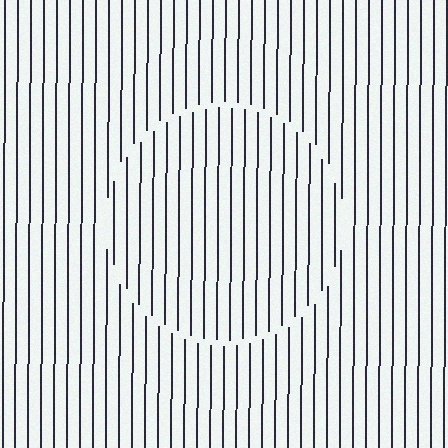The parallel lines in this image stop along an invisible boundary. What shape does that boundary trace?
An illusory circle. The interior of the shape contains the same grating, shifted by half a period — the contour is defined by the phase discontinuity where line-ends from the inner and outer gratings abut.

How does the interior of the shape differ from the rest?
The interior of the shape contains the same grating, shifted by half a period — the contour is defined by the phase discontinuity where line-ends from the inner and outer gratings abut.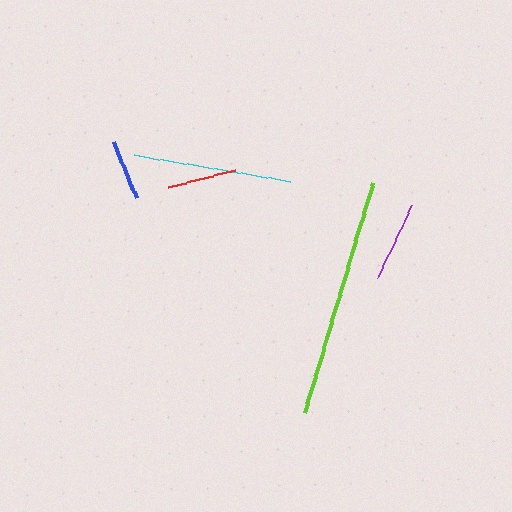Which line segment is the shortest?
The blue line is the shortest at approximately 61 pixels.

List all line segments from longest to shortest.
From longest to shortest: lime, cyan, purple, red, blue.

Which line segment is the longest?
The lime line is the longest at approximately 240 pixels.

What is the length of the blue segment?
The blue segment is approximately 61 pixels long.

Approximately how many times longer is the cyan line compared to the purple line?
The cyan line is approximately 1.9 times the length of the purple line.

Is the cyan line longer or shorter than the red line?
The cyan line is longer than the red line.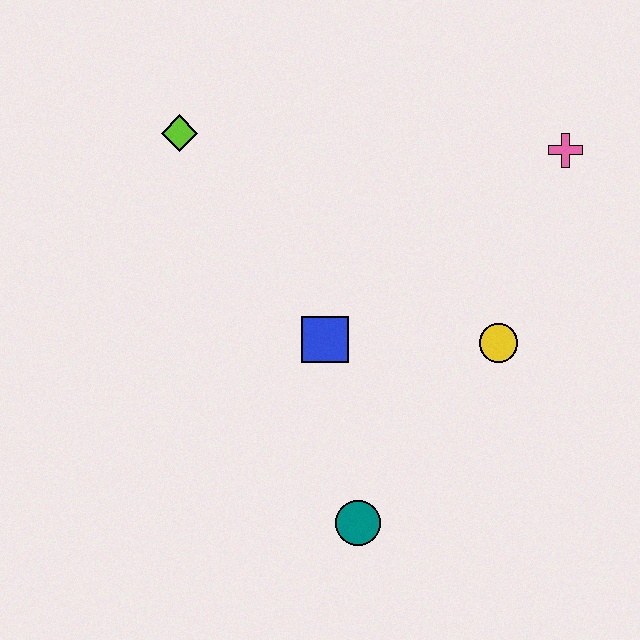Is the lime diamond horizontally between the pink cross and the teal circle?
No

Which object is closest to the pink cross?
The yellow circle is closest to the pink cross.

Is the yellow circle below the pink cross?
Yes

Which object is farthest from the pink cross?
The teal circle is farthest from the pink cross.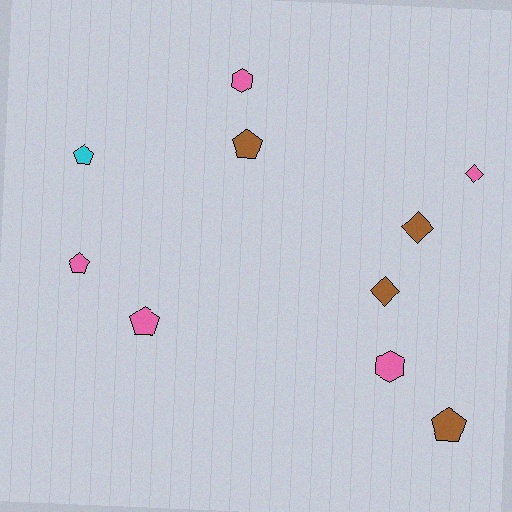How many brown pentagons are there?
There are 2 brown pentagons.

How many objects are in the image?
There are 10 objects.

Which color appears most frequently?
Pink, with 5 objects.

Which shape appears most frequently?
Pentagon, with 5 objects.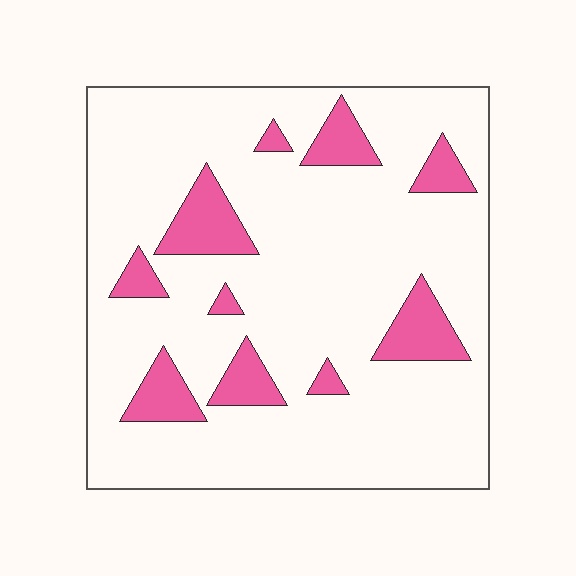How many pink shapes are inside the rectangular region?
10.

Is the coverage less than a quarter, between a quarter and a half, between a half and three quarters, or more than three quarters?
Less than a quarter.